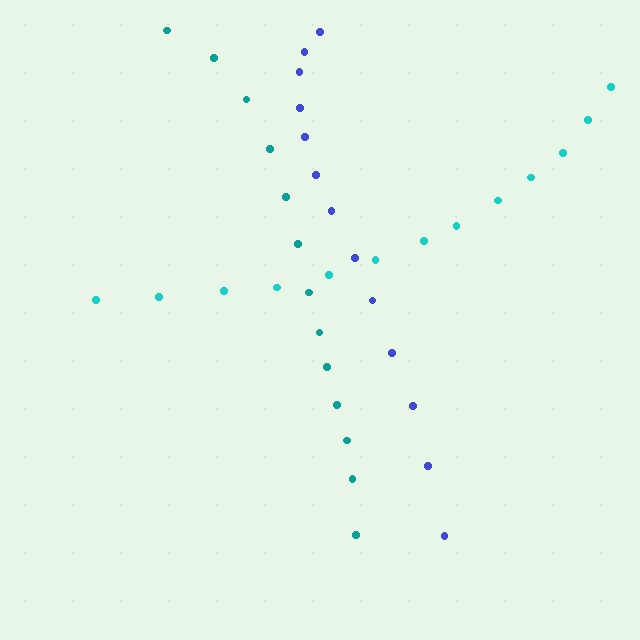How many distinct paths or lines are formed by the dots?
There are 3 distinct paths.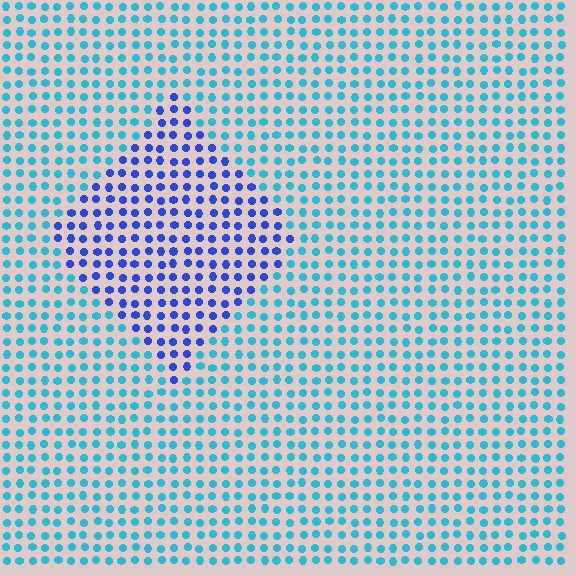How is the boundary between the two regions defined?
The boundary is defined purely by a slight shift in hue (about 42 degrees). Spacing, size, and orientation are identical on both sides.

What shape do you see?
I see a diamond.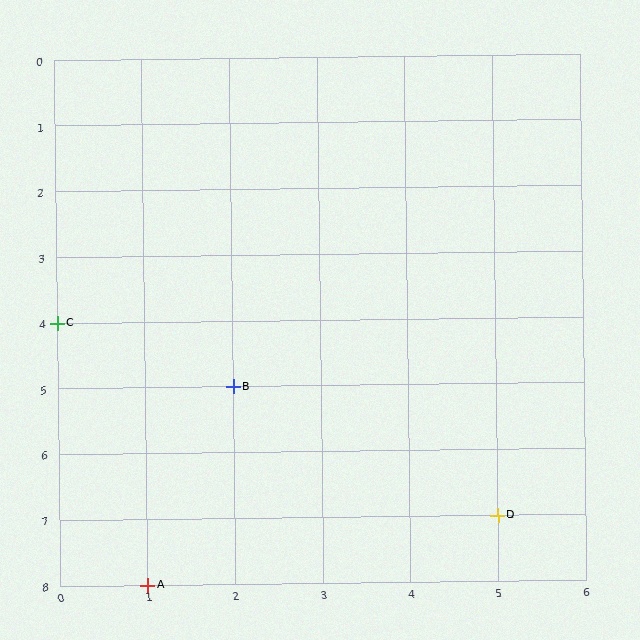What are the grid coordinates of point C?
Point C is at grid coordinates (0, 4).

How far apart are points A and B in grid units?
Points A and B are 1 column and 3 rows apart (about 3.2 grid units diagonally).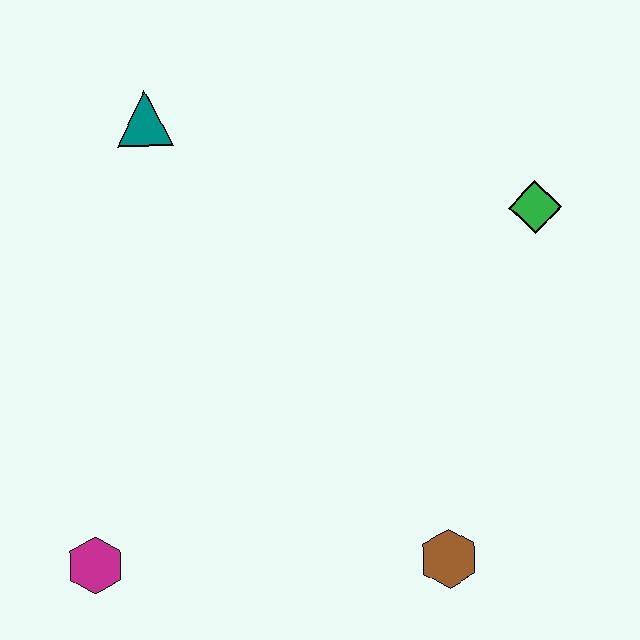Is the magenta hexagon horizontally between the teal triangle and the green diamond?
No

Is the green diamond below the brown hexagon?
No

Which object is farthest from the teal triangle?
The brown hexagon is farthest from the teal triangle.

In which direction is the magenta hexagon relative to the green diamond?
The magenta hexagon is to the left of the green diamond.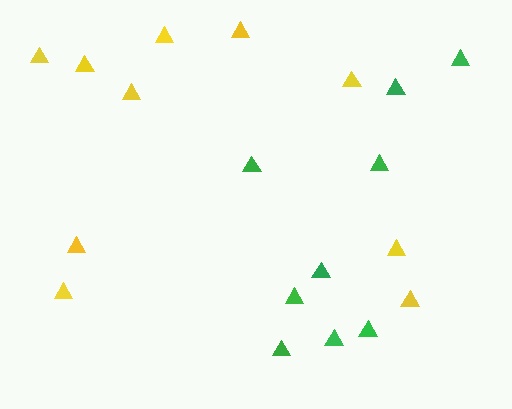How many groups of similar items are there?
There are 2 groups: one group of green triangles (9) and one group of yellow triangles (10).